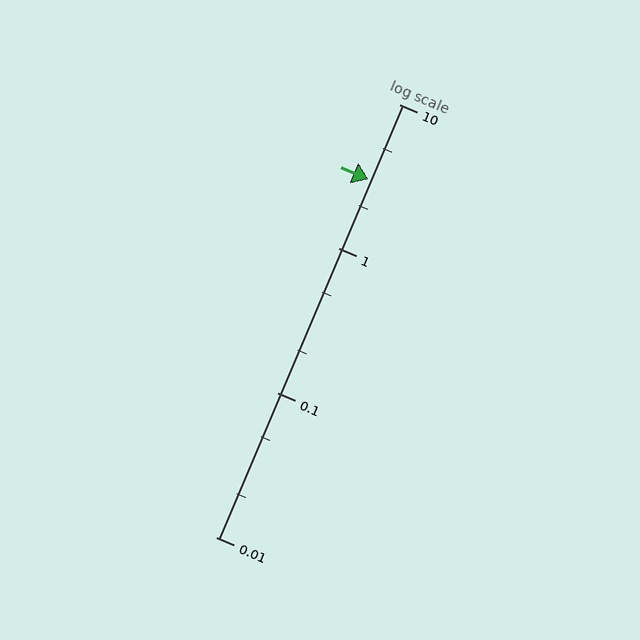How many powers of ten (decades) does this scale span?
The scale spans 3 decades, from 0.01 to 10.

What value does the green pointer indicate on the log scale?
The pointer indicates approximately 3.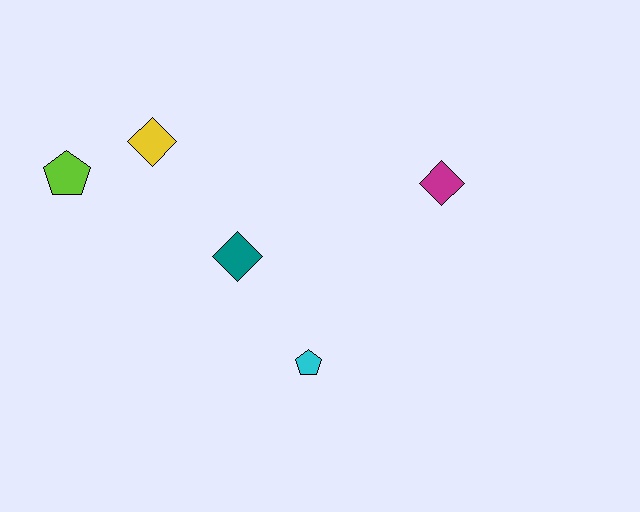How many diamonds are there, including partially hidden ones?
There are 3 diamonds.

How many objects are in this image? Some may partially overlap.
There are 5 objects.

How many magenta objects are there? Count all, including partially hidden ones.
There is 1 magenta object.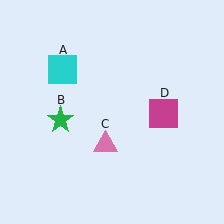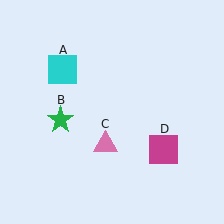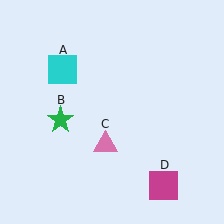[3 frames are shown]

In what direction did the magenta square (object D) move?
The magenta square (object D) moved down.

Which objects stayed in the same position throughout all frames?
Cyan square (object A) and green star (object B) and pink triangle (object C) remained stationary.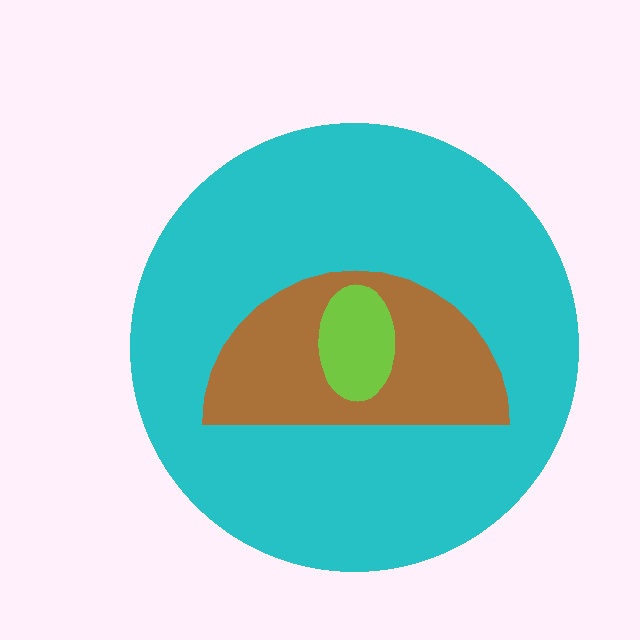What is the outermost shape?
The cyan circle.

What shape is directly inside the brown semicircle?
The lime ellipse.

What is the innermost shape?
The lime ellipse.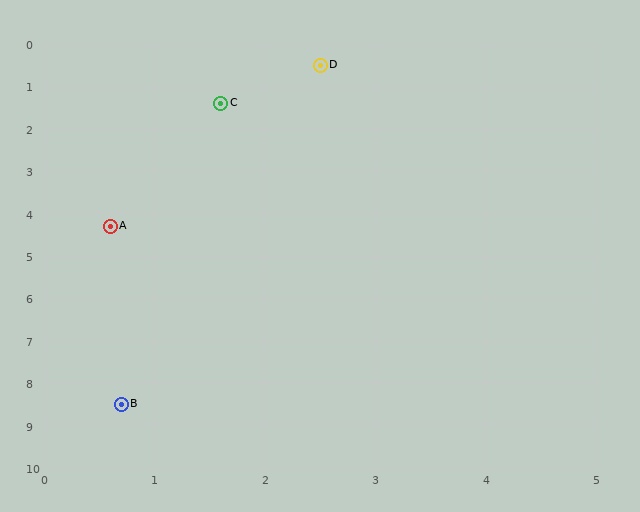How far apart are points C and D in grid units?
Points C and D are about 1.3 grid units apart.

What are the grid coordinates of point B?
Point B is at approximately (0.7, 8.5).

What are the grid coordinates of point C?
Point C is at approximately (1.6, 1.4).